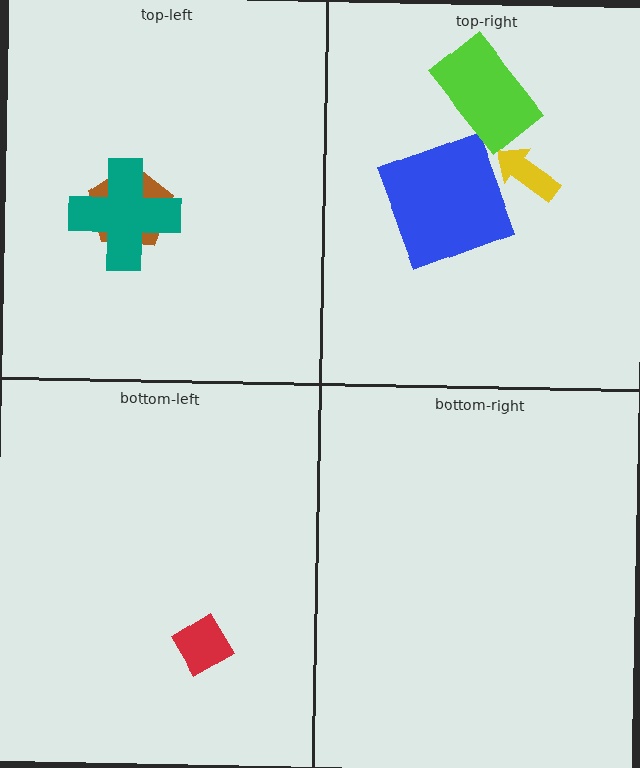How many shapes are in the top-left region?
2.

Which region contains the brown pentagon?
The top-left region.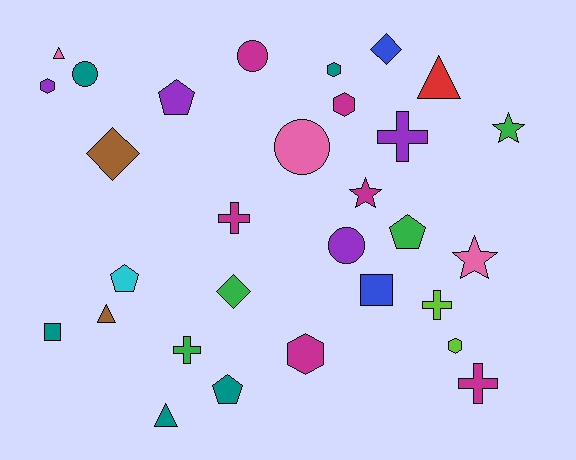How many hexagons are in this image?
There are 5 hexagons.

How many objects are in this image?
There are 30 objects.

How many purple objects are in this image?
There are 4 purple objects.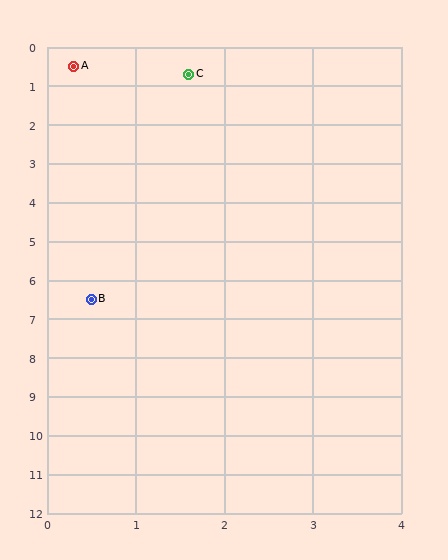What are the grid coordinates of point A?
Point A is at approximately (0.3, 0.5).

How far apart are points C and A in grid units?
Points C and A are about 1.3 grid units apart.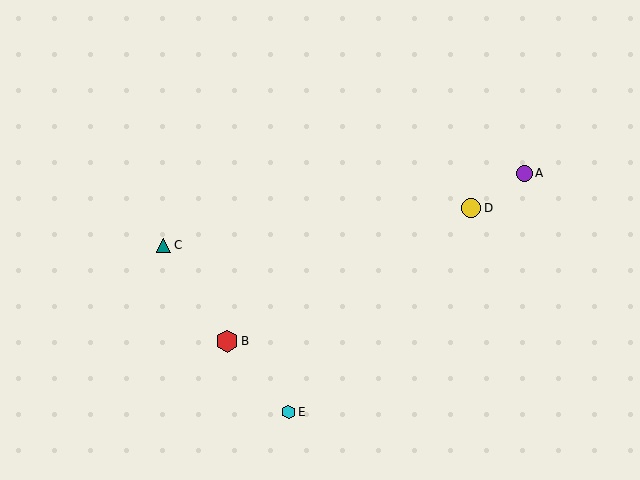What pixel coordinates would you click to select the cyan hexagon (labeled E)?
Click at (288, 412) to select the cyan hexagon E.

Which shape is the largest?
The red hexagon (labeled B) is the largest.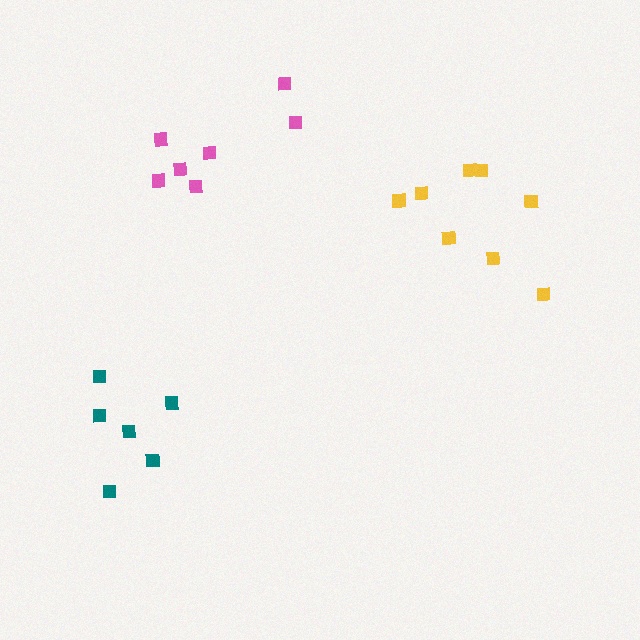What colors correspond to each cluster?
The clusters are colored: yellow, teal, pink.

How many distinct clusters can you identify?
There are 3 distinct clusters.